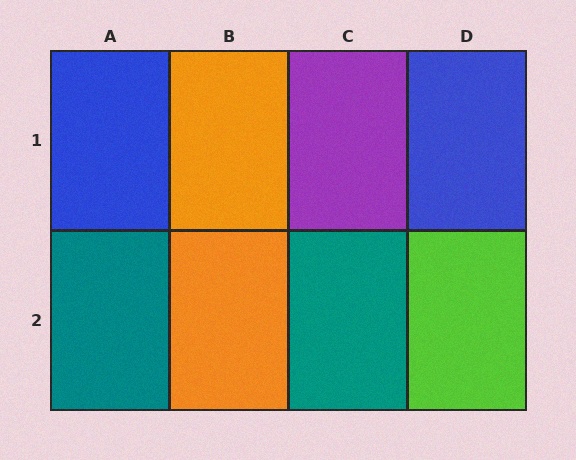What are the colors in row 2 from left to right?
Teal, orange, teal, lime.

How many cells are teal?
2 cells are teal.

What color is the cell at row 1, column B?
Orange.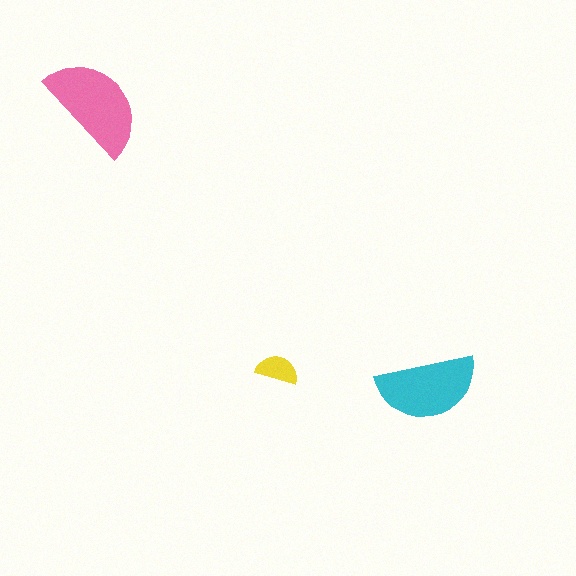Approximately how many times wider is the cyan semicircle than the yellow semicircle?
About 2.5 times wider.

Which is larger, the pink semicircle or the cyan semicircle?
The pink one.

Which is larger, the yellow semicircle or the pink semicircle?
The pink one.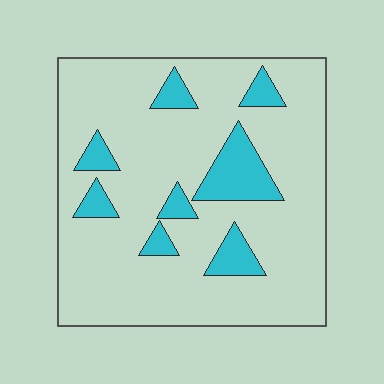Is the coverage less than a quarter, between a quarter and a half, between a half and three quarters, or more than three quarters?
Less than a quarter.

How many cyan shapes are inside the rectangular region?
8.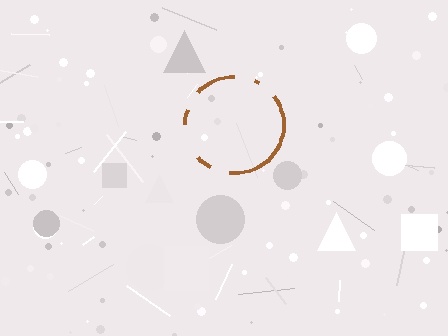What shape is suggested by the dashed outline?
The dashed outline suggests a circle.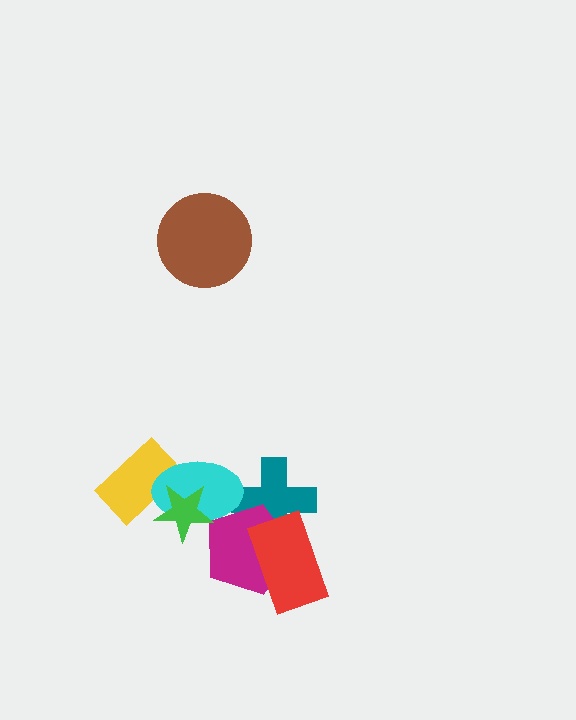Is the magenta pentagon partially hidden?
Yes, it is partially covered by another shape.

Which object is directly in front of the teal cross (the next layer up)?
The magenta pentagon is directly in front of the teal cross.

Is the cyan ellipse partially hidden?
Yes, it is partially covered by another shape.